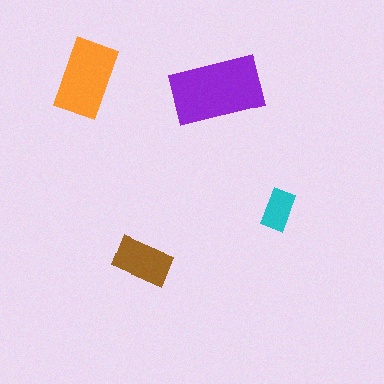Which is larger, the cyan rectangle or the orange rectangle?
The orange one.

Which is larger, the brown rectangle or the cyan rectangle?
The brown one.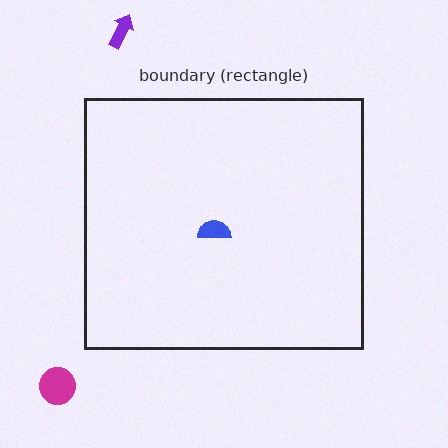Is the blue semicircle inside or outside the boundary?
Inside.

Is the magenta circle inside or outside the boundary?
Outside.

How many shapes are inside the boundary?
1 inside, 2 outside.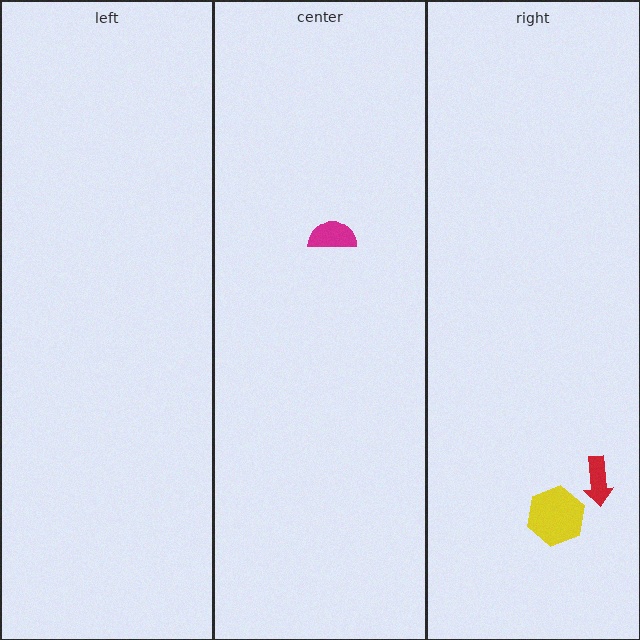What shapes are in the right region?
The red arrow, the yellow hexagon.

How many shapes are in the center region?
1.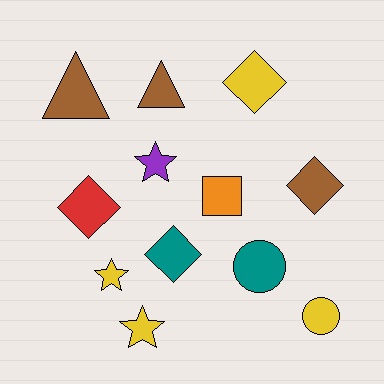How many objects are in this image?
There are 12 objects.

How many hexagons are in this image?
There are no hexagons.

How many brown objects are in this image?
There are 3 brown objects.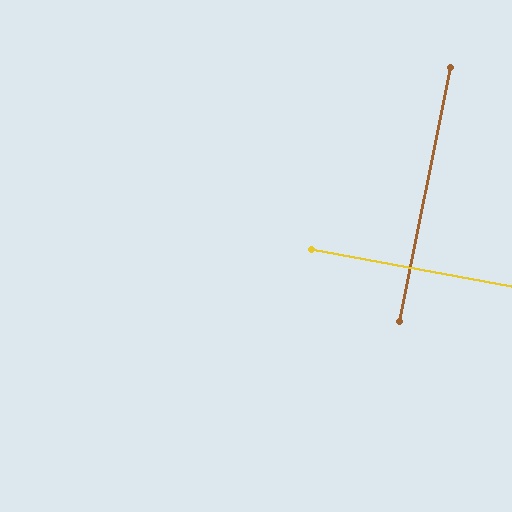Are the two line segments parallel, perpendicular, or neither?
Perpendicular — they meet at approximately 89°.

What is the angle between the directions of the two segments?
Approximately 89 degrees.